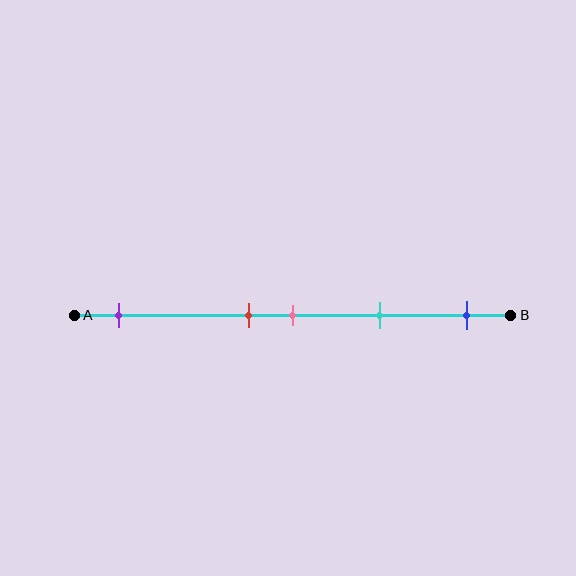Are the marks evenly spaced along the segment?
No, the marks are not evenly spaced.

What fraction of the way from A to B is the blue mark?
The blue mark is approximately 90% (0.9) of the way from A to B.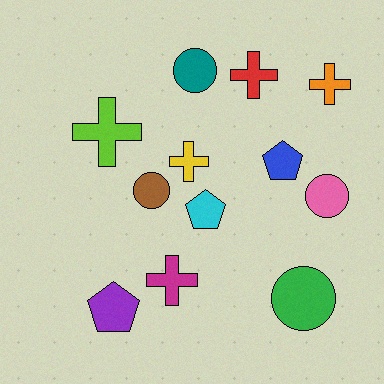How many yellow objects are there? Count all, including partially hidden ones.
There is 1 yellow object.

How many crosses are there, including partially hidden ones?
There are 5 crosses.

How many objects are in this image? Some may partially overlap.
There are 12 objects.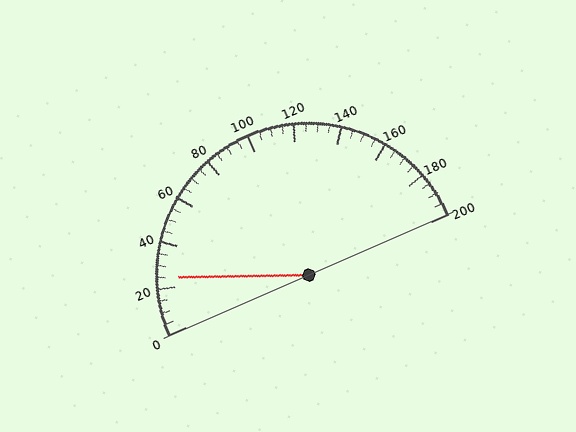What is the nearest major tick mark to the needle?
The nearest major tick mark is 20.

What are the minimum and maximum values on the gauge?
The gauge ranges from 0 to 200.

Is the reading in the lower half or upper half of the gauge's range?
The reading is in the lower half of the range (0 to 200).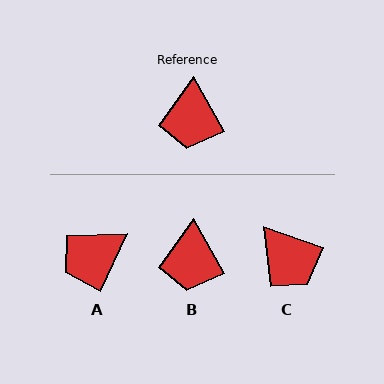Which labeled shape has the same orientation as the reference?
B.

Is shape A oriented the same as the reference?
No, it is off by about 54 degrees.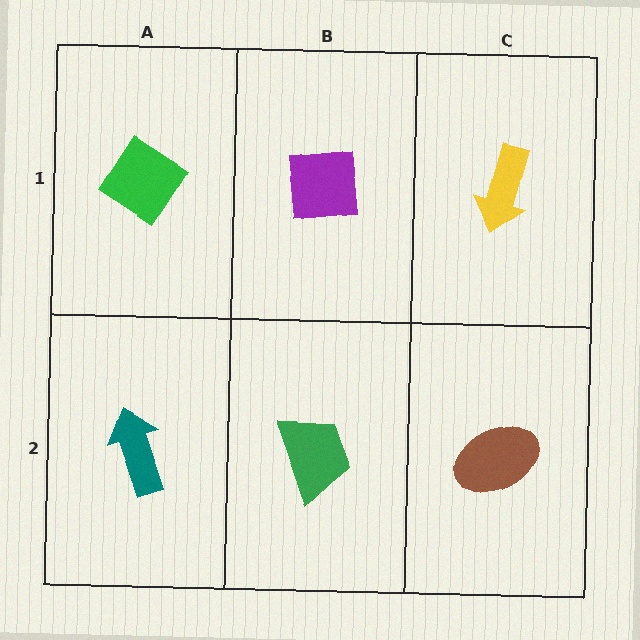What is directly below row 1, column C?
A brown ellipse.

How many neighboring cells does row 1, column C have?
2.